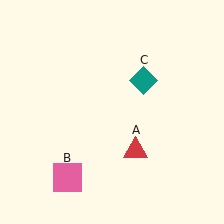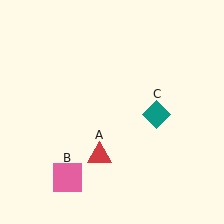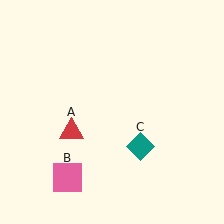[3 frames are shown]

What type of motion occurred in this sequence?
The red triangle (object A), teal diamond (object C) rotated clockwise around the center of the scene.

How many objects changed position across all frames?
2 objects changed position: red triangle (object A), teal diamond (object C).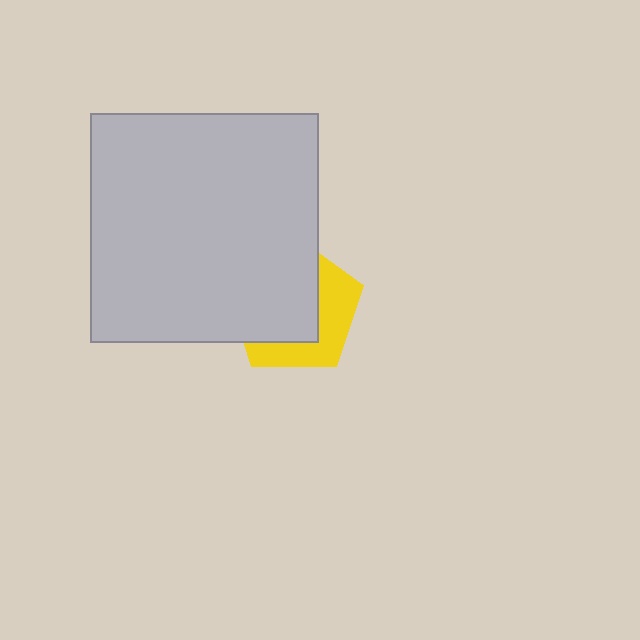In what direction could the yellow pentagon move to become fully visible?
The yellow pentagon could move toward the lower-right. That would shift it out from behind the light gray square entirely.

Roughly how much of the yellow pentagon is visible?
A small part of it is visible (roughly 39%).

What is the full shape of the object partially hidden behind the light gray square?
The partially hidden object is a yellow pentagon.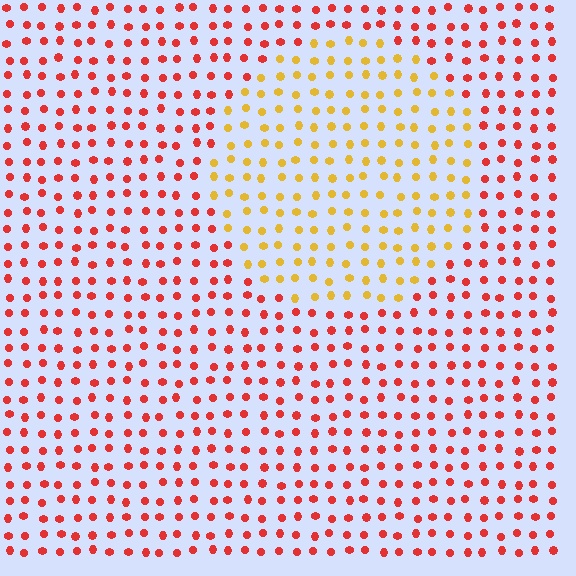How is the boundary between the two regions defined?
The boundary is defined purely by a slight shift in hue (about 46 degrees). Spacing, size, and orientation are identical on both sides.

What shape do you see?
I see a circle.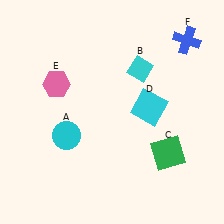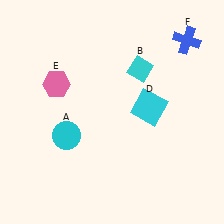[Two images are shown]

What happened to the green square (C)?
The green square (C) was removed in Image 2. It was in the bottom-right area of Image 1.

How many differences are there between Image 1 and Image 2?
There is 1 difference between the two images.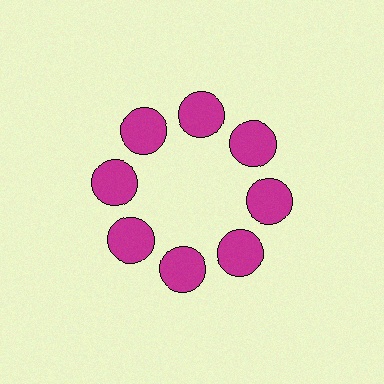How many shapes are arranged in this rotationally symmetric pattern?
There are 8 shapes, arranged in 8 groups of 1.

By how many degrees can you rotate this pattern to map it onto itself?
The pattern maps onto itself every 45 degrees of rotation.